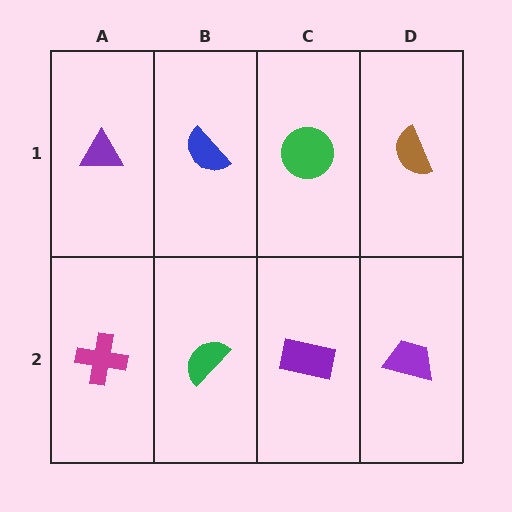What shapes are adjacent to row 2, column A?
A purple triangle (row 1, column A), a green semicircle (row 2, column B).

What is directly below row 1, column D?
A purple trapezoid.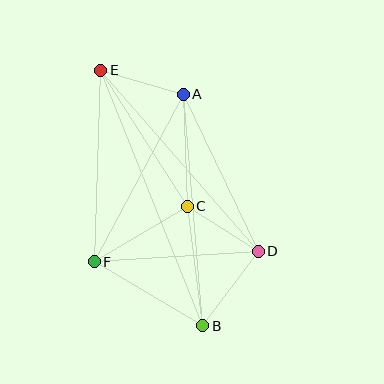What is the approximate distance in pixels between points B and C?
The distance between B and C is approximately 121 pixels.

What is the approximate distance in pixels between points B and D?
The distance between B and D is approximately 93 pixels.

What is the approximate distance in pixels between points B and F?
The distance between B and F is approximately 126 pixels.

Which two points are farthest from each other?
Points B and E are farthest from each other.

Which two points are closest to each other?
Points C and D are closest to each other.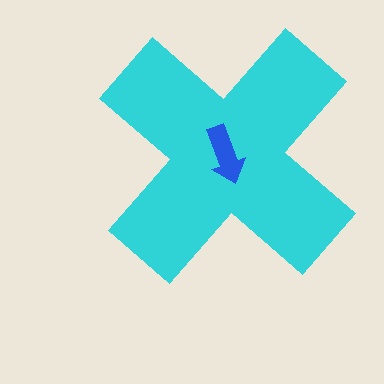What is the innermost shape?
The blue arrow.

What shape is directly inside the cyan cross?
The blue arrow.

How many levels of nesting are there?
2.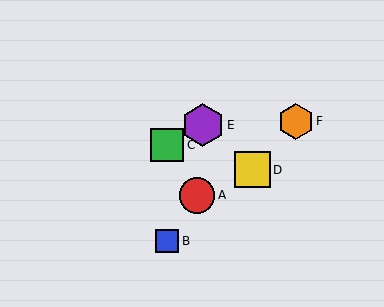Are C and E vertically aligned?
No, C is at x≈167 and E is at x≈203.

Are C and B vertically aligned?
Yes, both are at x≈167.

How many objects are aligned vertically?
2 objects (B, C) are aligned vertically.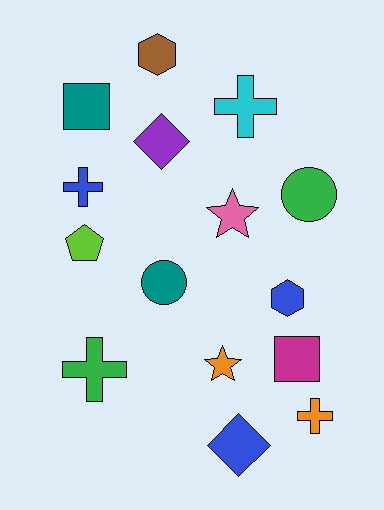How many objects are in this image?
There are 15 objects.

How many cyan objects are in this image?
There is 1 cyan object.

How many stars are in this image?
There are 2 stars.